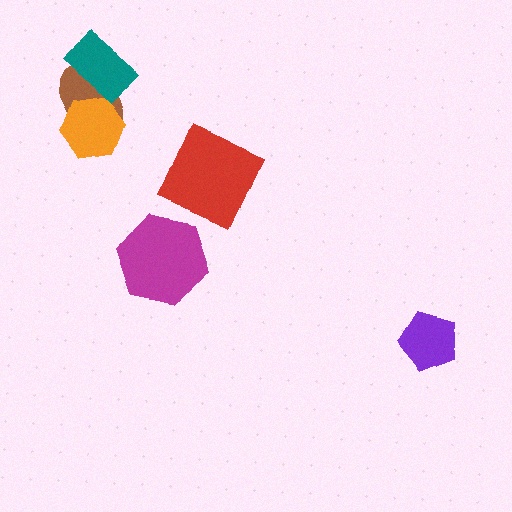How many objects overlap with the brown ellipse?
2 objects overlap with the brown ellipse.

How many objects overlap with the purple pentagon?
0 objects overlap with the purple pentagon.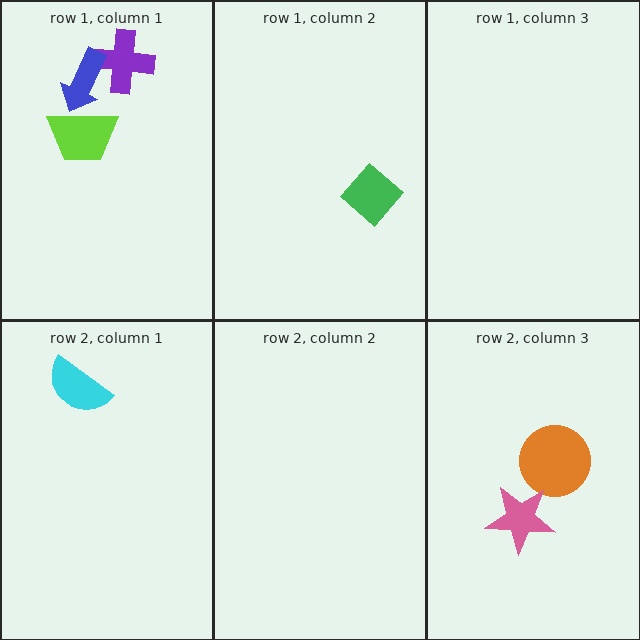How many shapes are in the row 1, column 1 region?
3.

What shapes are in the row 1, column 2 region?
The green diamond.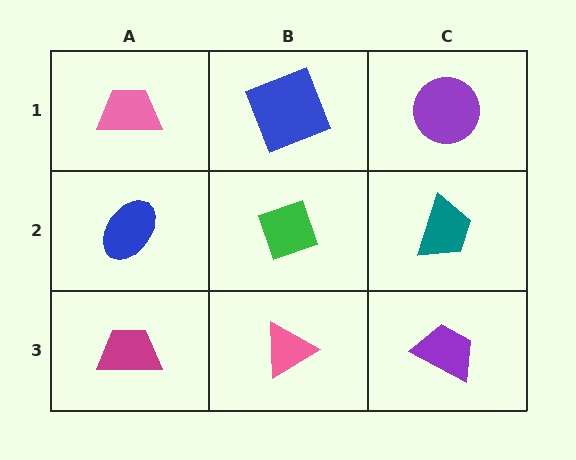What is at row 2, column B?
A green diamond.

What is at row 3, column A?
A magenta trapezoid.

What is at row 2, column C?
A teal trapezoid.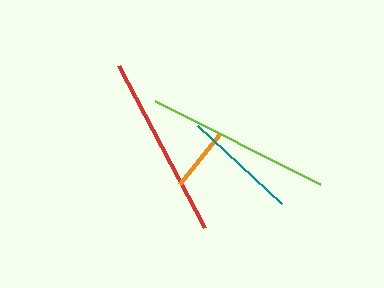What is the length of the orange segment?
The orange segment is approximately 64 pixels long.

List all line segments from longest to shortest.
From longest to shortest: lime, red, teal, orange.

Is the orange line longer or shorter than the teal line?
The teal line is longer than the orange line.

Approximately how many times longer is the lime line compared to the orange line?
The lime line is approximately 2.9 times the length of the orange line.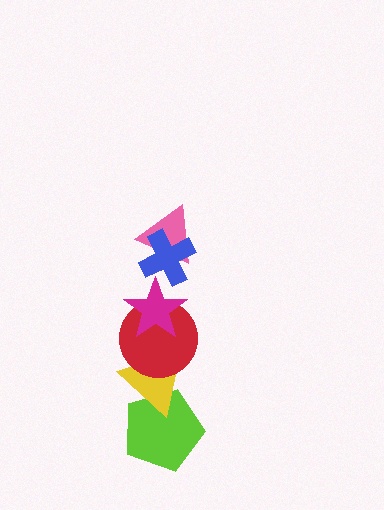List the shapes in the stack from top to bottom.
From top to bottom: the blue cross, the pink triangle, the magenta star, the red circle, the yellow triangle, the lime pentagon.